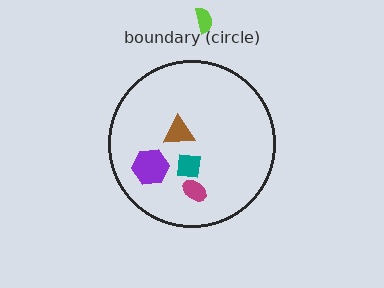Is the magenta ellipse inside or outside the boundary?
Inside.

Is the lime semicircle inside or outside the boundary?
Outside.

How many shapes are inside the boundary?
4 inside, 1 outside.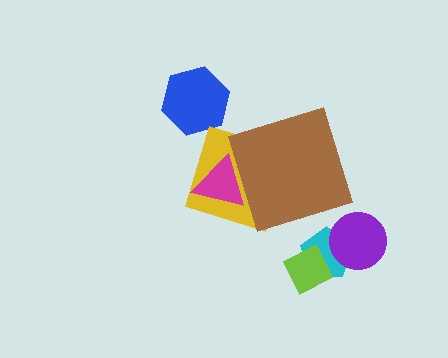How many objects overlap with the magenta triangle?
2 objects overlap with the magenta triangle.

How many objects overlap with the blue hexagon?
0 objects overlap with the blue hexagon.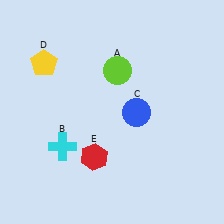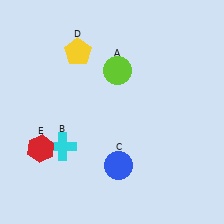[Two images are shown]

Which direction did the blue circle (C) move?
The blue circle (C) moved down.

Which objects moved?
The objects that moved are: the blue circle (C), the yellow pentagon (D), the red hexagon (E).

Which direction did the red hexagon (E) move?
The red hexagon (E) moved left.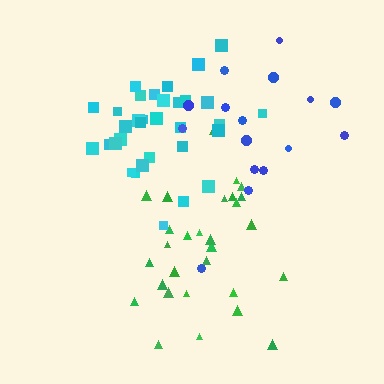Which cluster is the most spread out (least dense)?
Blue.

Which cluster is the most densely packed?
Cyan.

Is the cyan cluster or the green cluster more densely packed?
Cyan.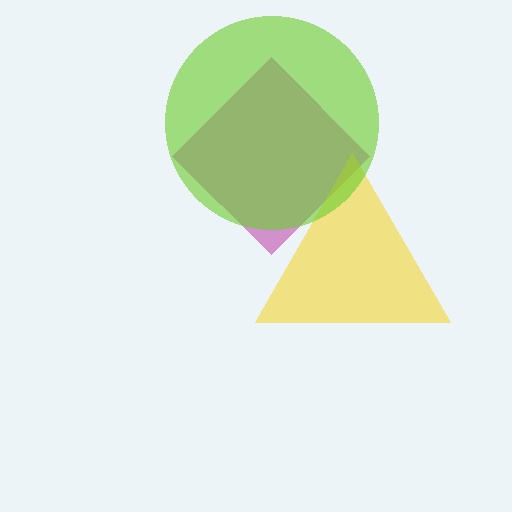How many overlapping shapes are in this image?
There are 3 overlapping shapes in the image.